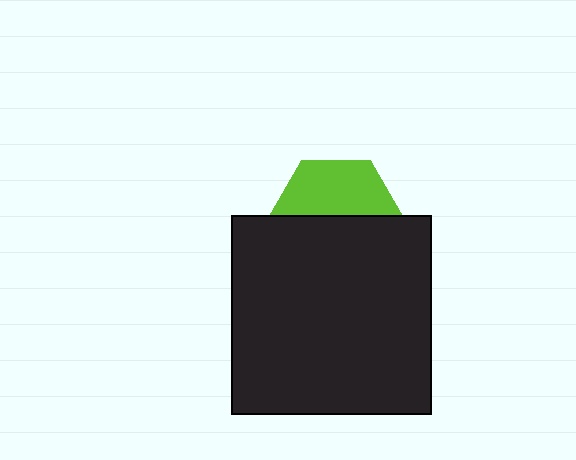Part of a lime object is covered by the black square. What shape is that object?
It is a hexagon.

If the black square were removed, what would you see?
You would see the complete lime hexagon.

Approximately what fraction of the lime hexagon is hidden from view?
Roughly 54% of the lime hexagon is hidden behind the black square.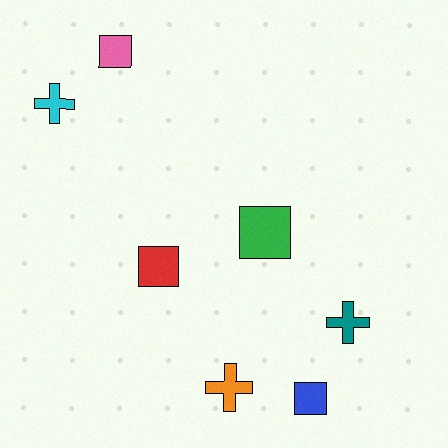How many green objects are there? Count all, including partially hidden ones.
There is 1 green object.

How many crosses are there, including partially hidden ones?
There are 3 crosses.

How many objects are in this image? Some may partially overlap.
There are 7 objects.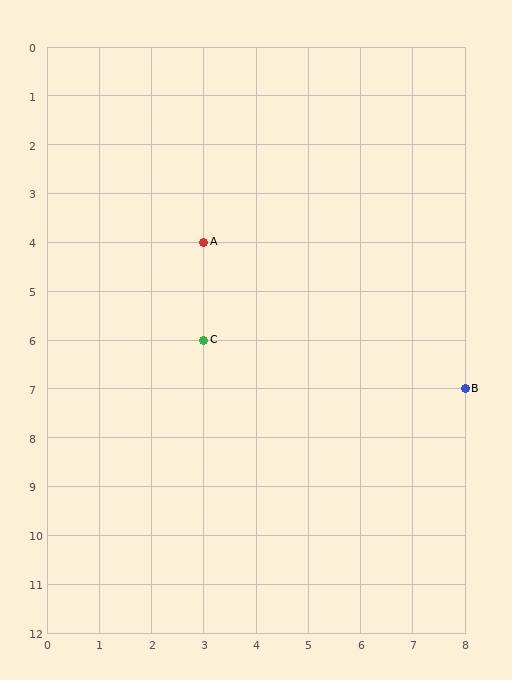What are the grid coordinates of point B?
Point B is at grid coordinates (8, 7).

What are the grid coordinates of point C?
Point C is at grid coordinates (3, 6).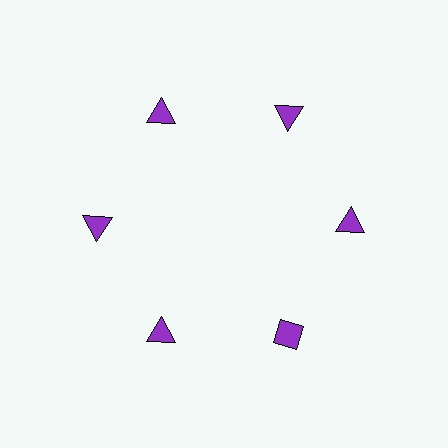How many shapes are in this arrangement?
There are 6 shapes arranged in a ring pattern.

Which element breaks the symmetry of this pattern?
The purple diamond at roughly the 5 o'clock position breaks the symmetry. All other shapes are purple triangles.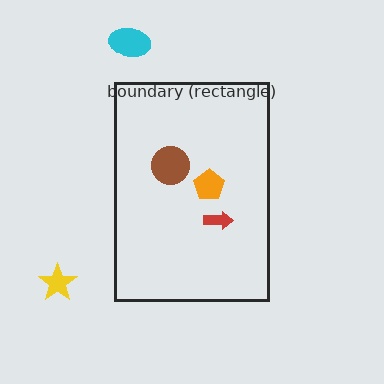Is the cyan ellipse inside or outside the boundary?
Outside.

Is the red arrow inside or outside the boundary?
Inside.